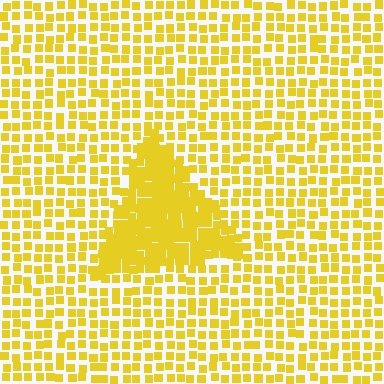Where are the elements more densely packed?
The elements are more densely packed inside the triangle boundary.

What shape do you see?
I see a triangle.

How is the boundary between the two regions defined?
The boundary is defined by a change in element density (approximately 2.1x ratio). All elements are the same color, size, and shape.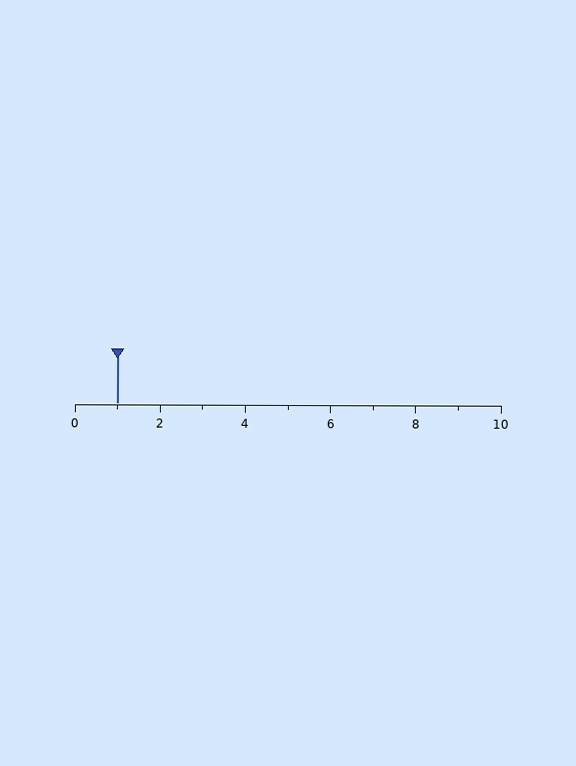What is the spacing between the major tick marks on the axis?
The major ticks are spaced 2 apart.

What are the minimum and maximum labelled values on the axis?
The axis runs from 0 to 10.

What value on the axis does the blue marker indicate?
The marker indicates approximately 1.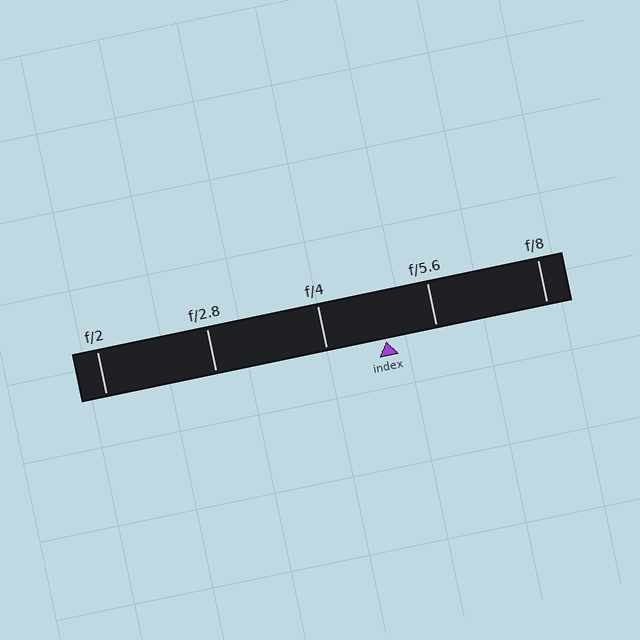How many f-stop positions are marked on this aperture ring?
There are 5 f-stop positions marked.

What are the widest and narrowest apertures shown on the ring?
The widest aperture shown is f/2 and the narrowest is f/8.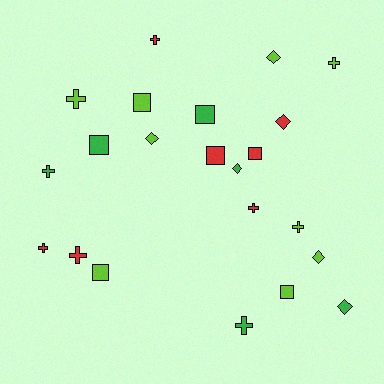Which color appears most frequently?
Lime, with 9 objects.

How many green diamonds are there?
There are 2 green diamonds.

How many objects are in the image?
There are 22 objects.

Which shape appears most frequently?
Cross, with 9 objects.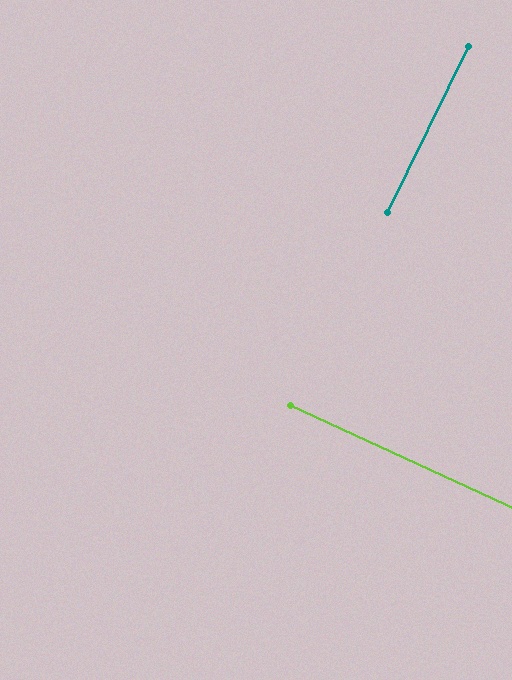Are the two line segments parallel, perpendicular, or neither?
Perpendicular — they meet at approximately 89°.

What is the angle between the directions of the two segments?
Approximately 89 degrees.